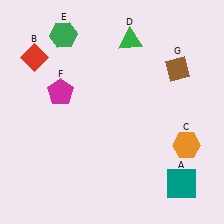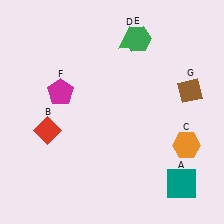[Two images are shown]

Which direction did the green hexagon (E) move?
The green hexagon (E) moved right.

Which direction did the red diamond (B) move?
The red diamond (B) moved down.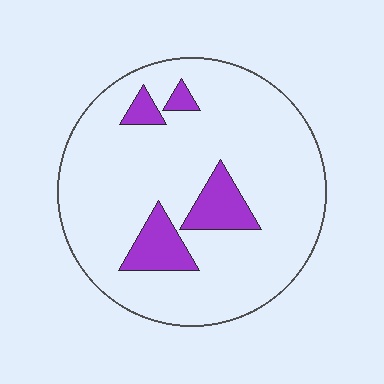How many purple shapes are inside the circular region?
4.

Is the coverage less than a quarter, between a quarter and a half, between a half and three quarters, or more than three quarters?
Less than a quarter.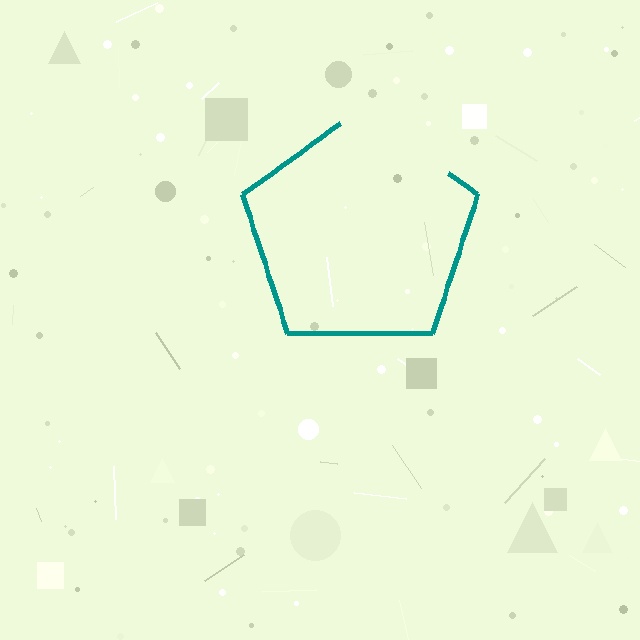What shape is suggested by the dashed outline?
The dashed outline suggests a pentagon.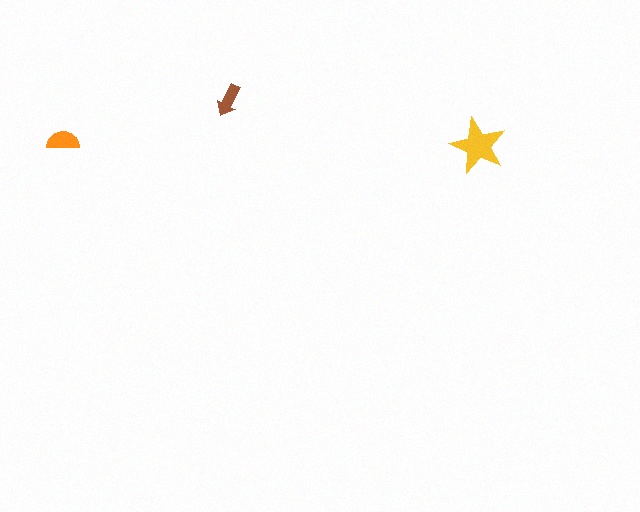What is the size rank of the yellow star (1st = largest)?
1st.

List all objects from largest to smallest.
The yellow star, the orange semicircle, the brown arrow.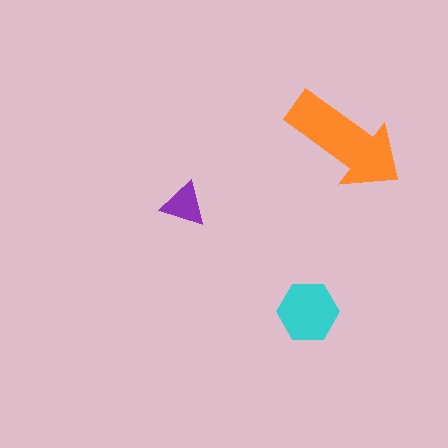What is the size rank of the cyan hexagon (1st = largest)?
2nd.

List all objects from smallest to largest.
The purple triangle, the cyan hexagon, the orange arrow.